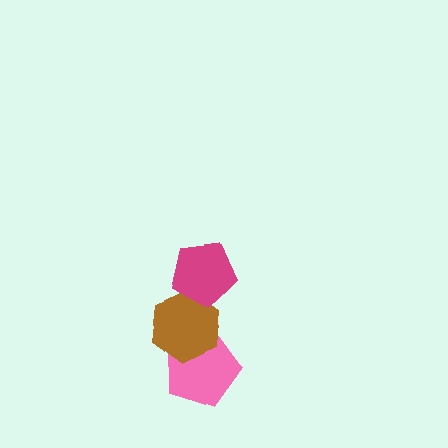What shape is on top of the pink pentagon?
The brown hexagon is on top of the pink pentagon.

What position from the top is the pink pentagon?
The pink pentagon is 3rd from the top.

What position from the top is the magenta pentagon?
The magenta pentagon is 1st from the top.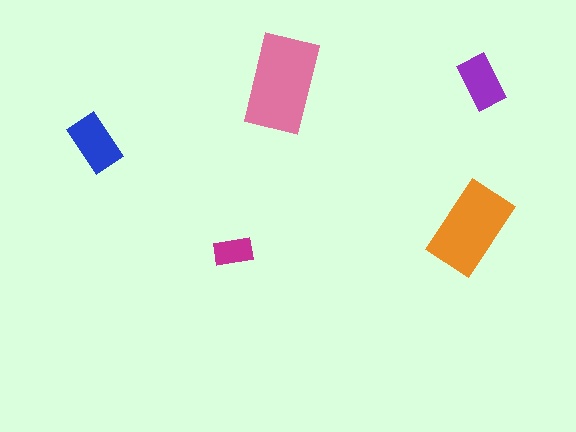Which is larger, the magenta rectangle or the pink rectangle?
The pink one.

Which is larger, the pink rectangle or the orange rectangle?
The pink one.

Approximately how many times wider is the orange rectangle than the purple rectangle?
About 1.5 times wider.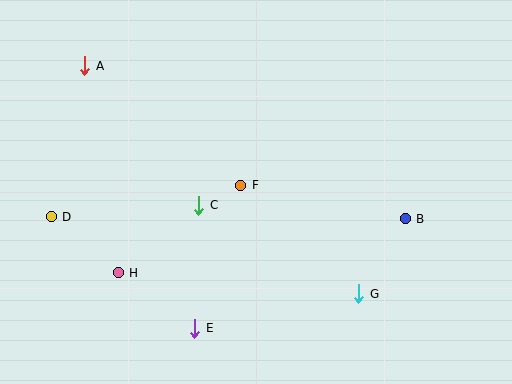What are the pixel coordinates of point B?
Point B is at (405, 219).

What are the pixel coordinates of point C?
Point C is at (199, 205).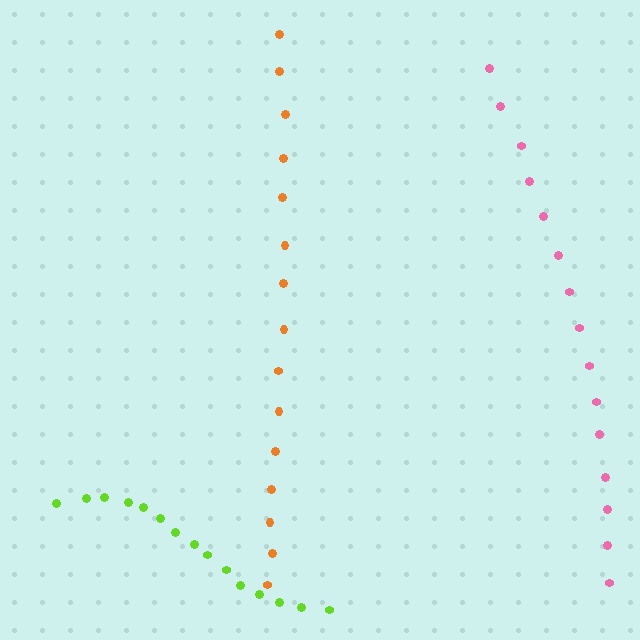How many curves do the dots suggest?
There are 3 distinct paths.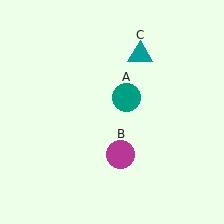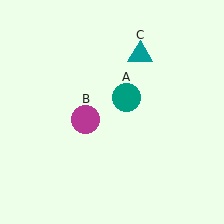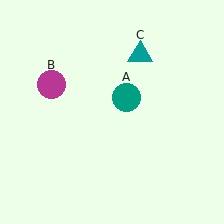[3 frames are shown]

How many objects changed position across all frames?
1 object changed position: magenta circle (object B).